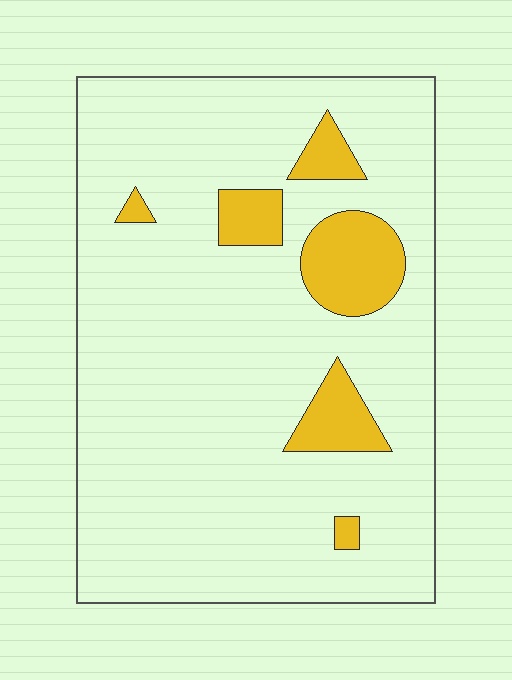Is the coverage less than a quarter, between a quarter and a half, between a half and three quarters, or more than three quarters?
Less than a quarter.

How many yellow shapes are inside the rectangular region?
6.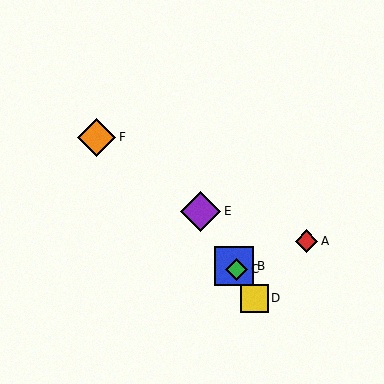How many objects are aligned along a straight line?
4 objects (B, C, D, E) are aligned along a straight line.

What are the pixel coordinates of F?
Object F is at (97, 137).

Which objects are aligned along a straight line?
Objects B, C, D, E are aligned along a straight line.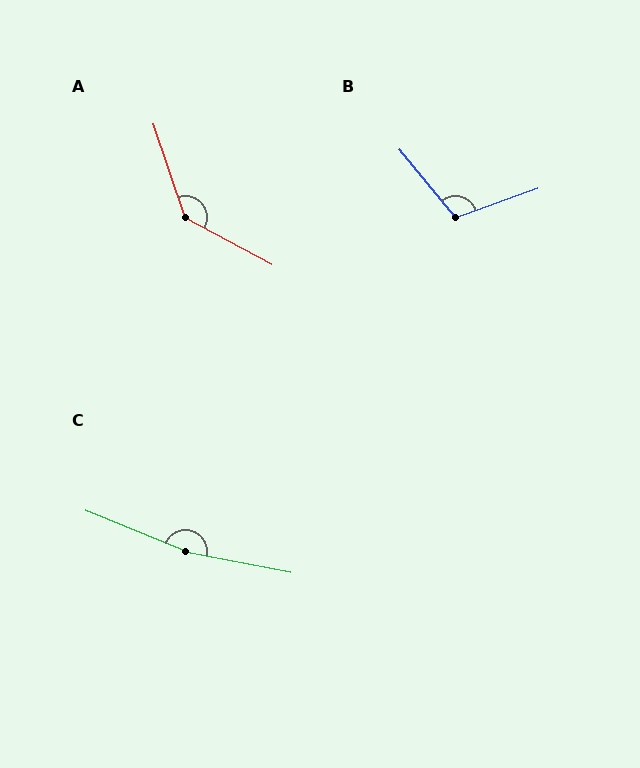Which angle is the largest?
C, at approximately 169 degrees.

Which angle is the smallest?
B, at approximately 110 degrees.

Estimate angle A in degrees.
Approximately 137 degrees.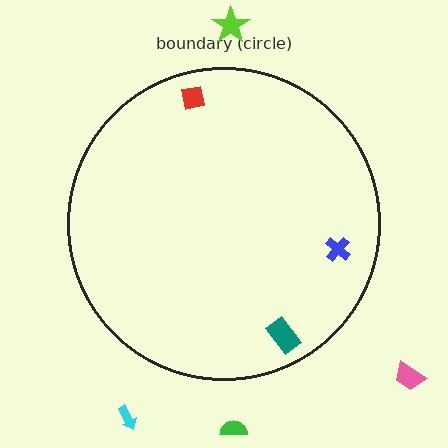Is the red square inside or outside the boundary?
Inside.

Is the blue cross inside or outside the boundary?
Inside.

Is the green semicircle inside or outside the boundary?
Outside.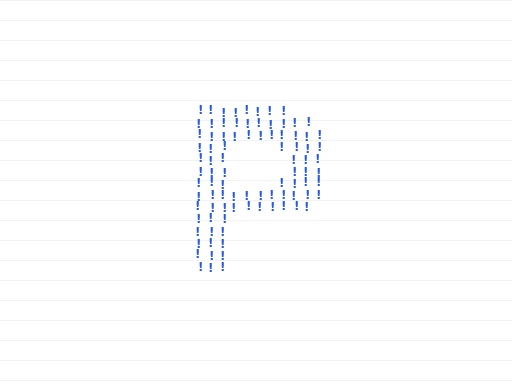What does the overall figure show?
The overall figure shows the letter P.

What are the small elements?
The small elements are exclamation marks.